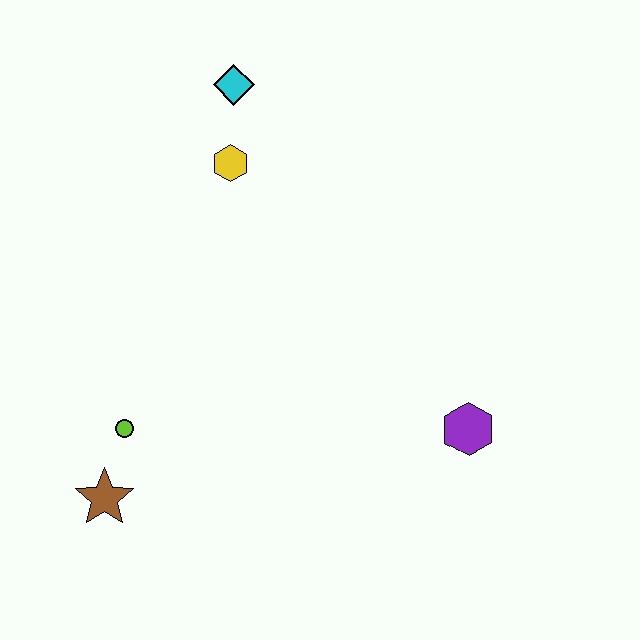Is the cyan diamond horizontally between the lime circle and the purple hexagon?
Yes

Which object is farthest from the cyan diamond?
The brown star is farthest from the cyan diamond.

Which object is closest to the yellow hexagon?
The cyan diamond is closest to the yellow hexagon.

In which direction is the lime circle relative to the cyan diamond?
The lime circle is below the cyan diamond.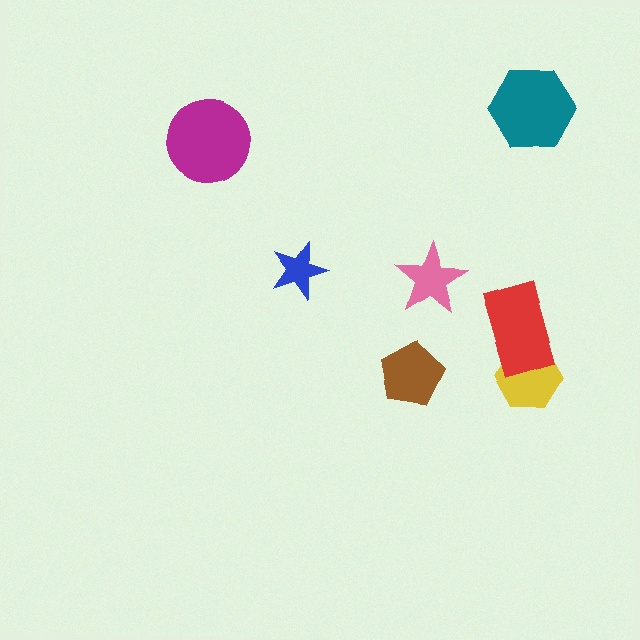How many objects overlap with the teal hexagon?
0 objects overlap with the teal hexagon.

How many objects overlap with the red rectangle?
1 object overlaps with the red rectangle.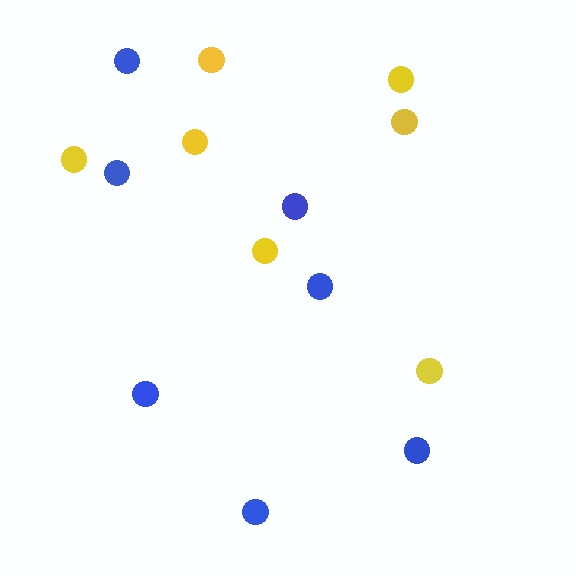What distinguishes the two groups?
There are 2 groups: one group of yellow circles (7) and one group of blue circles (7).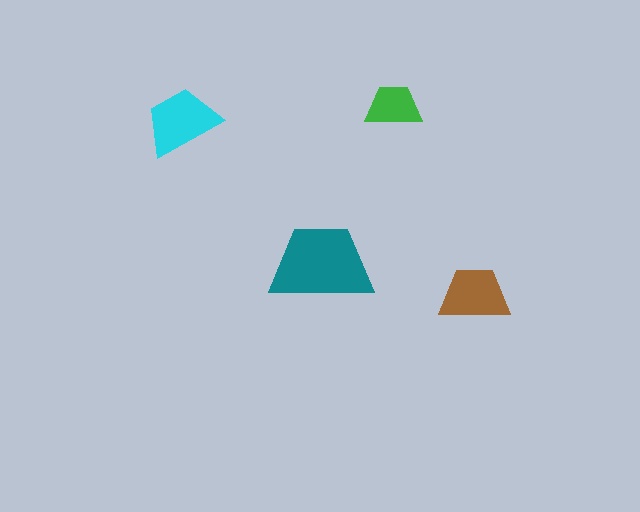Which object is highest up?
The green trapezoid is topmost.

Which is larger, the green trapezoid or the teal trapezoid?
The teal one.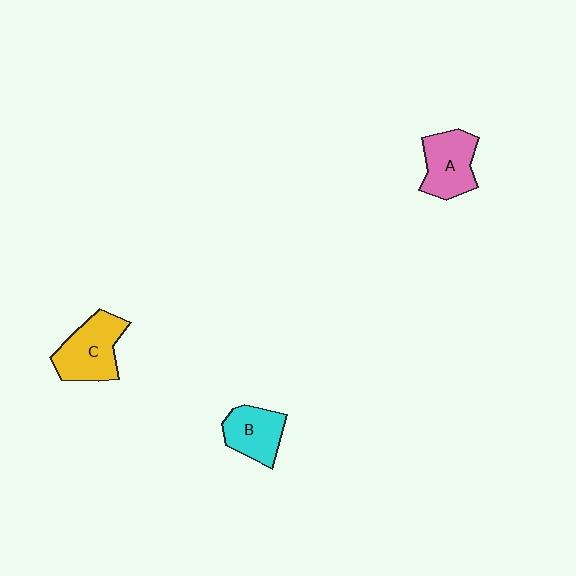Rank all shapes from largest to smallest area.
From largest to smallest: C (yellow), A (pink), B (cyan).